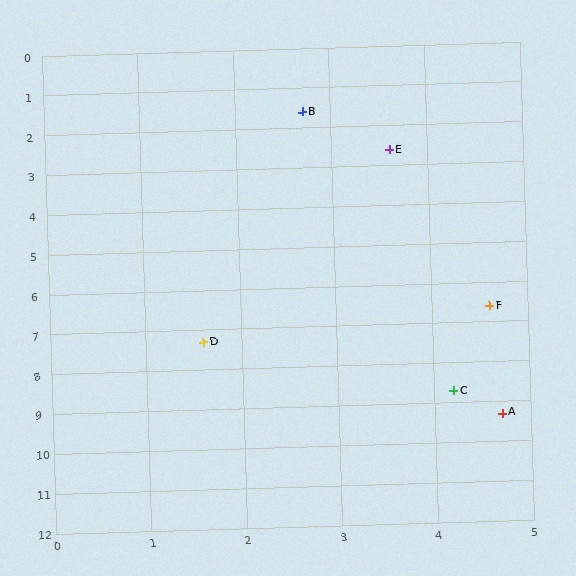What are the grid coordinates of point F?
Point F is at approximately (4.6, 6.6).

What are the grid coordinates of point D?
Point D is at approximately (1.6, 7.3).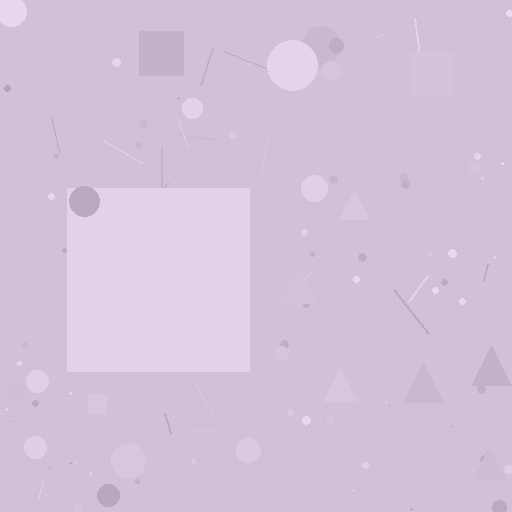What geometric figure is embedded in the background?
A square is embedded in the background.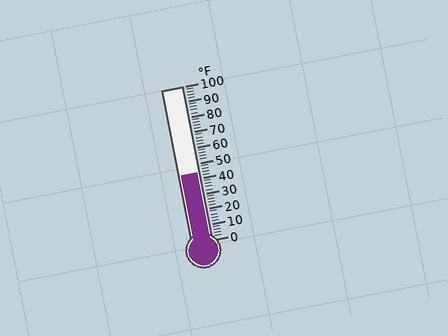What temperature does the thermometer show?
The thermometer shows approximately 44°F.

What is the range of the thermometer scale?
The thermometer scale ranges from 0°F to 100°F.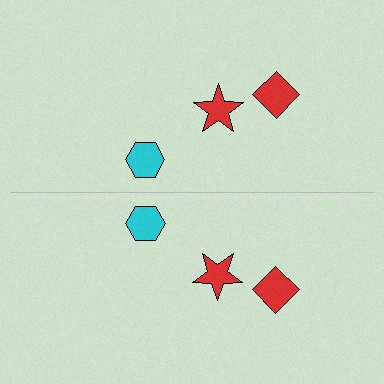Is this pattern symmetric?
Yes, this pattern has bilateral (reflection) symmetry.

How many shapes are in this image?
There are 6 shapes in this image.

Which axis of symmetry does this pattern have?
The pattern has a horizontal axis of symmetry running through the center of the image.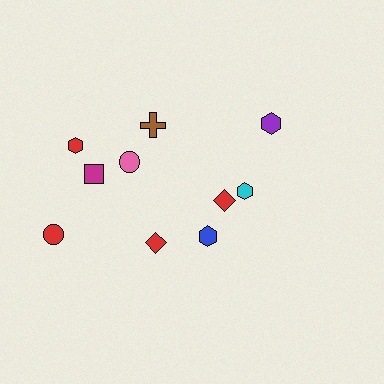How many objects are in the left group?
There are 6 objects.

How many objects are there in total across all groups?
There are 10 objects.